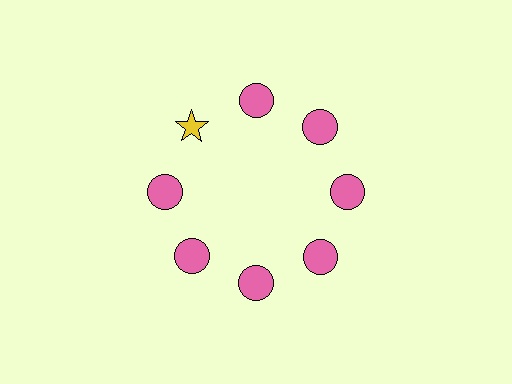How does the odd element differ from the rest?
It differs in both color (yellow instead of pink) and shape (star instead of circle).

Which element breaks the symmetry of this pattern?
The yellow star at roughly the 10 o'clock position breaks the symmetry. All other shapes are pink circles.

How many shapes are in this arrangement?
There are 8 shapes arranged in a ring pattern.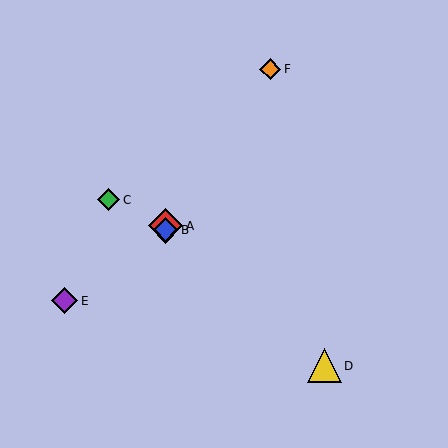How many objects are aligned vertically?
2 objects (A, B) are aligned vertically.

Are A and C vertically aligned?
No, A is at x≈166 and C is at x≈109.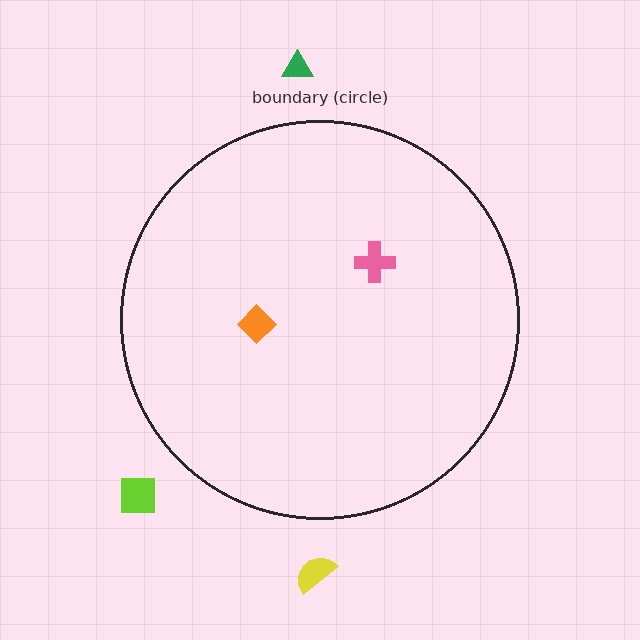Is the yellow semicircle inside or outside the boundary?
Outside.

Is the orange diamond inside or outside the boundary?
Inside.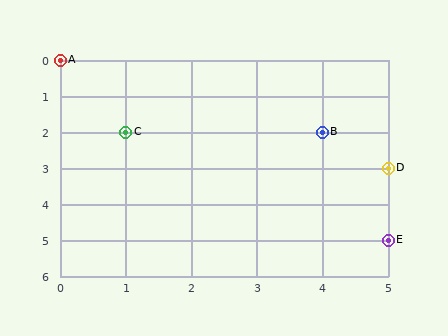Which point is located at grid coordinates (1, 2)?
Point C is at (1, 2).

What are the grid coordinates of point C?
Point C is at grid coordinates (1, 2).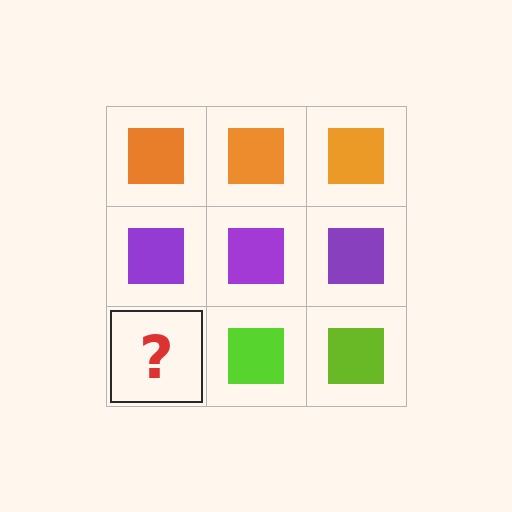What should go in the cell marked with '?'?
The missing cell should contain a lime square.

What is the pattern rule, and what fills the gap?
The rule is that each row has a consistent color. The gap should be filled with a lime square.